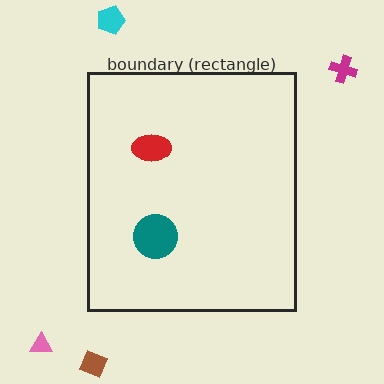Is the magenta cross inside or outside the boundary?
Outside.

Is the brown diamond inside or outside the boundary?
Outside.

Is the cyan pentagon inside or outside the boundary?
Outside.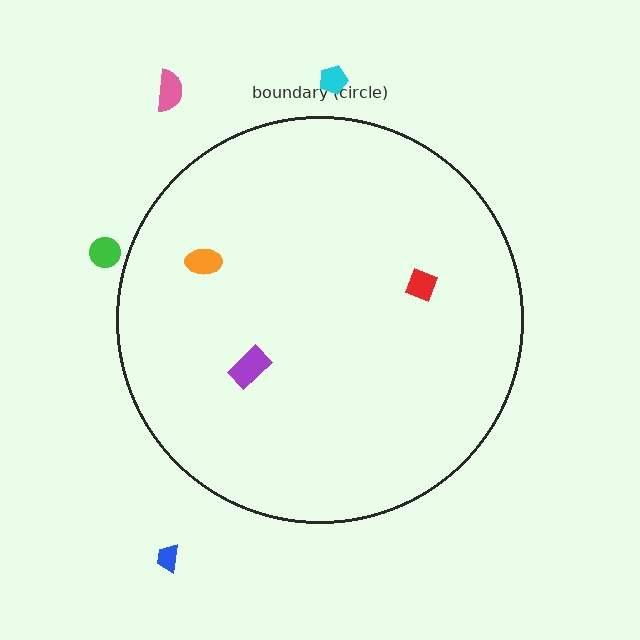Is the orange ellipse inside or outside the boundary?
Inside.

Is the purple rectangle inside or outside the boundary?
Inside.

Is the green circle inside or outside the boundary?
Outside.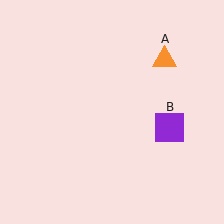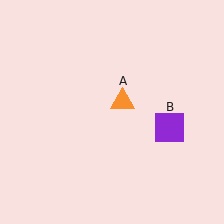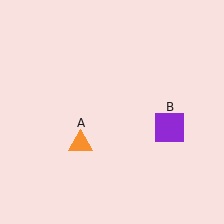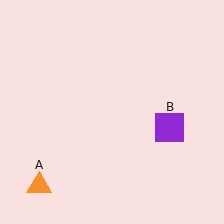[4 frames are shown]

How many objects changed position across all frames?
1 object changed position: orange triangle (object A).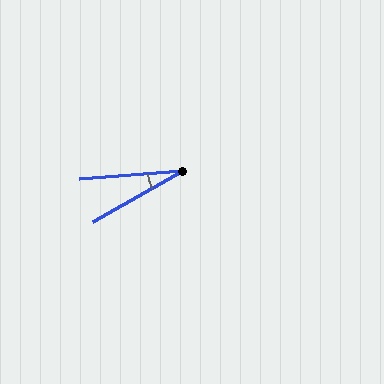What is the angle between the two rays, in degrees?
Approximately 25 degrees.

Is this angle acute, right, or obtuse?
It is acute.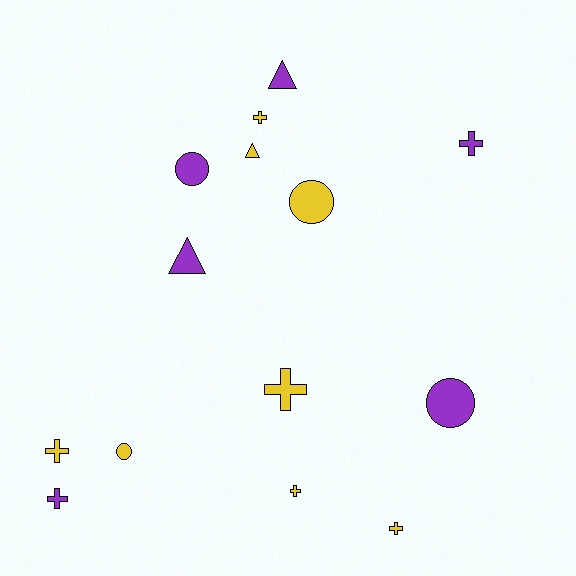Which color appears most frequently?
Yellow, with 8 objects.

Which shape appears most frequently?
Cross, with 7 objects.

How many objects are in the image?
There are 14 objects.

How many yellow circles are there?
There are 2 yellow circles.